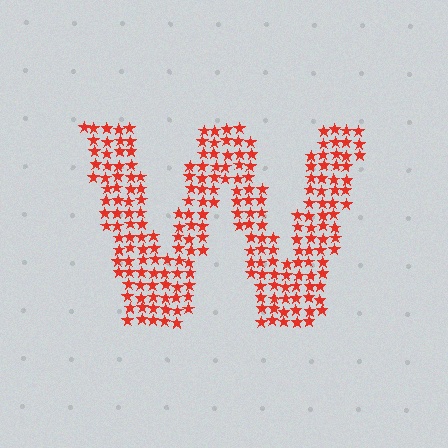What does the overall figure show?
The overall figure shows the letter W.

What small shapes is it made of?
It is made of small stars.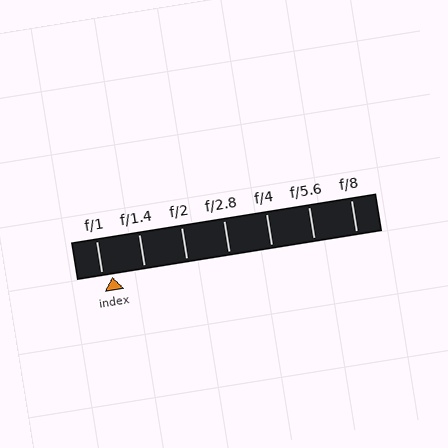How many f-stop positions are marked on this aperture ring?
There are 7 f-stop positions marked.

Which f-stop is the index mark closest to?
The index mark is closest to f/1.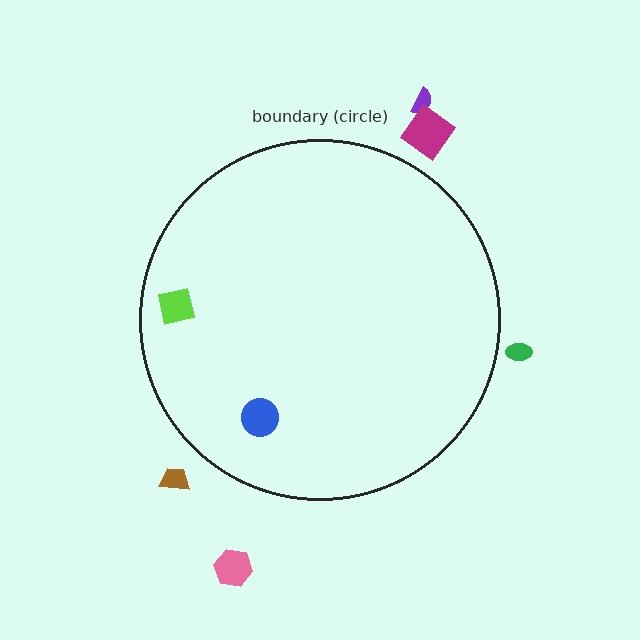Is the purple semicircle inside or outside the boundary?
Outside.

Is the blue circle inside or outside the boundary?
Inside.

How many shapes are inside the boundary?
2 inside, 5 outside.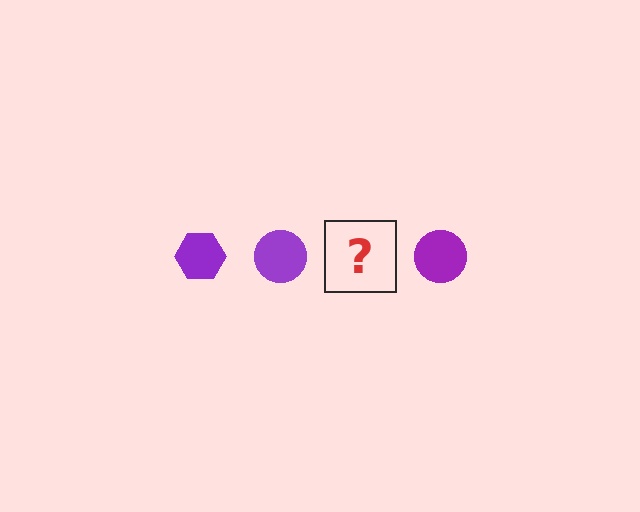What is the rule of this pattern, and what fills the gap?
The rule is that the pattern cycles through hexagon, circle shapes in purple. The gap should be filled with a purple hexagon.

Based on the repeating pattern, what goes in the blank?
The blank should be a purple hexagon.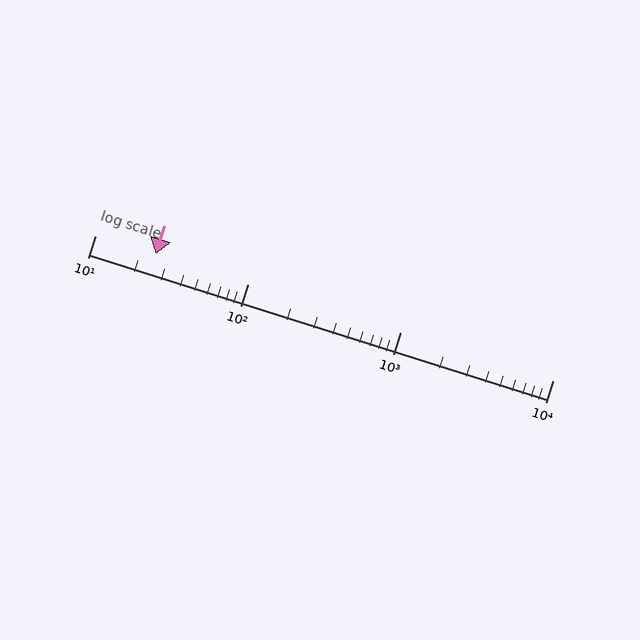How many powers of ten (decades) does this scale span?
The scale spans 3 decades, from 10 to 10000.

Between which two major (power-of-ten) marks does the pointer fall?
The pointer is between 10 and 100.